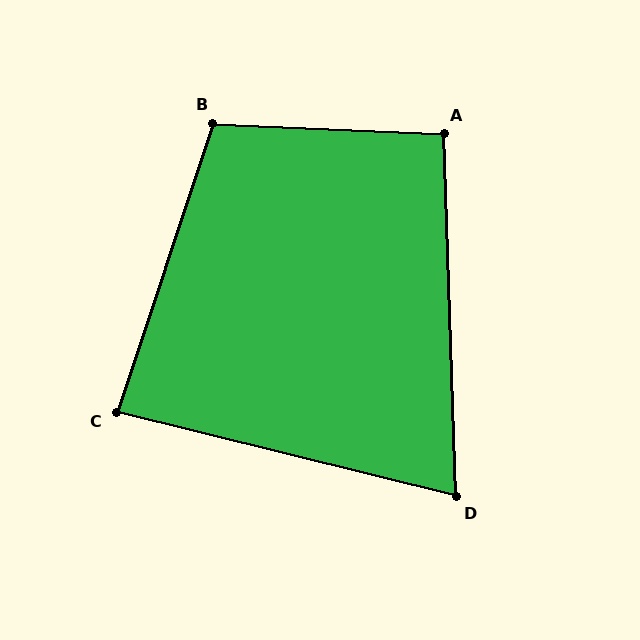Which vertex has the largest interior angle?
B, at approximately 106 degrees.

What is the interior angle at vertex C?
Approximately 85 degrees (approximately right).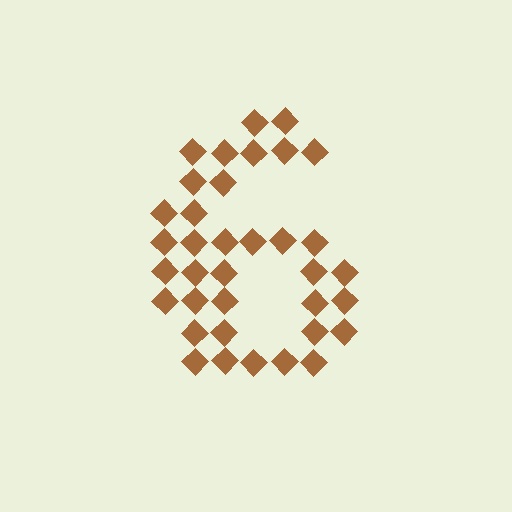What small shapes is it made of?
It is made of small diamonds.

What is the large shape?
The large shape is the digit 6.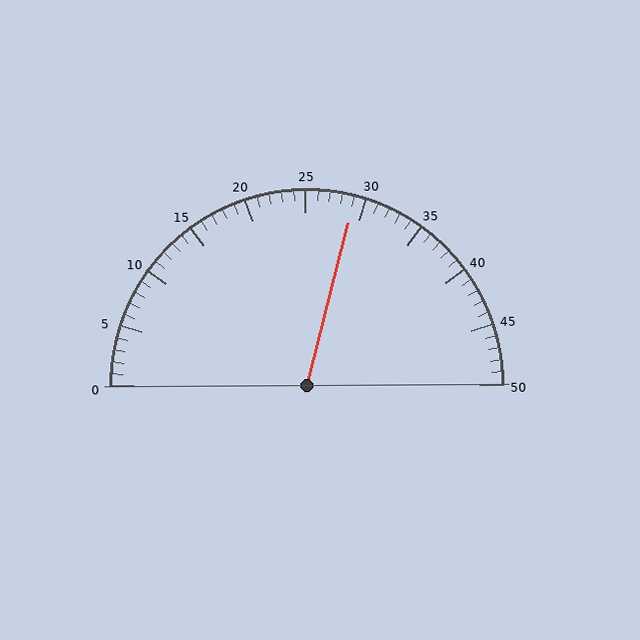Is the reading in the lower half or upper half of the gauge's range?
The reading is in the upper half of the range (0 to 50).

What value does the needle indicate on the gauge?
The needle indicates approximately 29.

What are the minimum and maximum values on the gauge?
The gauge ranges from 0 to 50.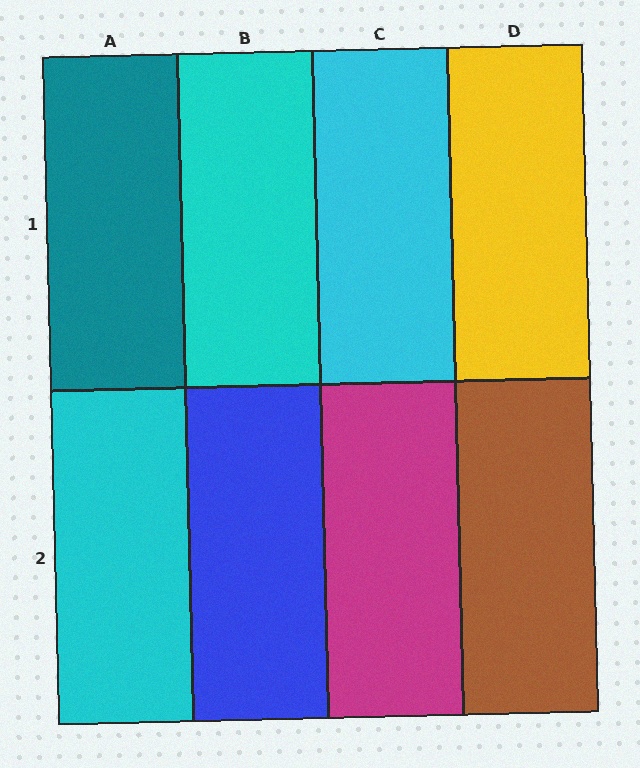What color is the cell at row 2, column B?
Blue.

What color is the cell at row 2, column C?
Magenta.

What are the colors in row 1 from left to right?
Teal, cyan, cyan, yellow.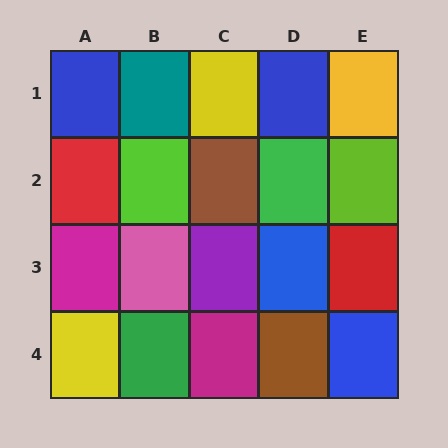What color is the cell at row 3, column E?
Red.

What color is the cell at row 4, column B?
Green.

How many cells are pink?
1 cell is pink.